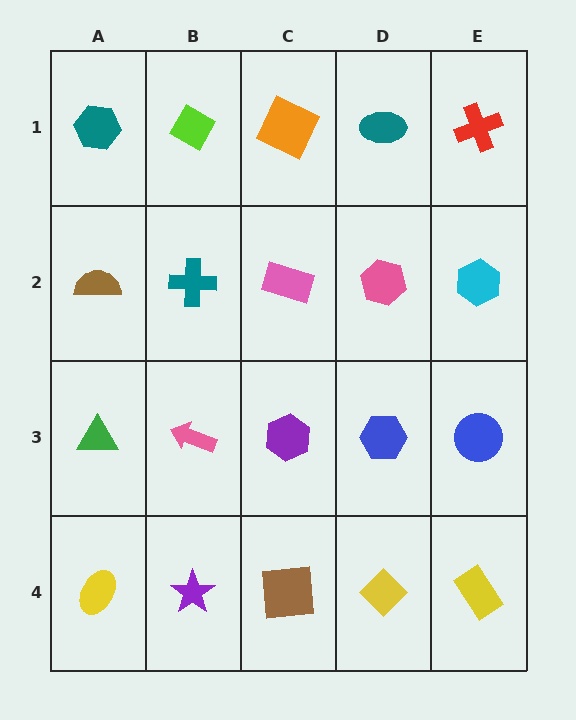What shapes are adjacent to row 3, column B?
A teal cross (row 2, column B), a purple star (row 4, column B), a green triangle (row 3, column A), a purple hexagon (row 3, column C).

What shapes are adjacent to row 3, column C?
A pink rectangle (row 2, column C), a brown square (row 4, column C), a pink arrow (row 3, column B), a blue hexagon (row 3, column D).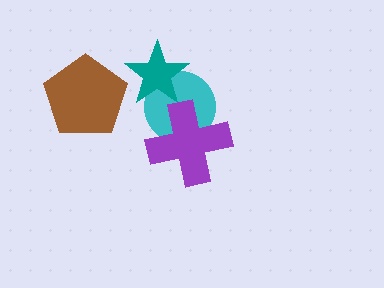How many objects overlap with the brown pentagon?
0 objects overlap with the brown pentagon.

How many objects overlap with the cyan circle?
2 objects overlap with the cyan circle.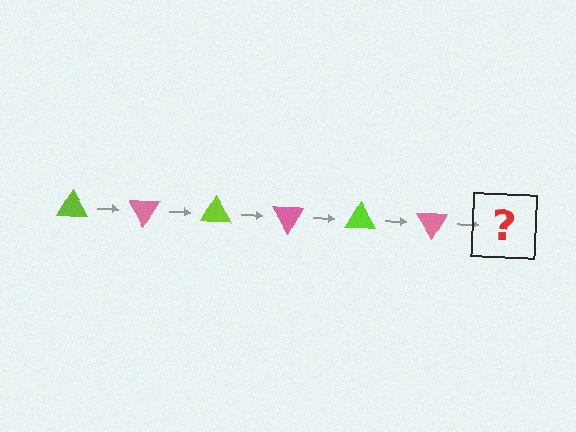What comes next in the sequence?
The next element should be a lime triangle, rotated 360 degrees from the start.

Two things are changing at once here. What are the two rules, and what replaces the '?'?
The two rules are that it rotates 60 degrees each step and the color cycles through lime and pink. The '?' should be a lime triangle, rotated 360 degrees from the start.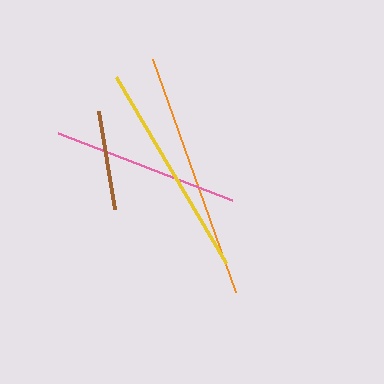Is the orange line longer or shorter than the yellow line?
The orange line is longer than the yellow line.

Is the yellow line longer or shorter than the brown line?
The yellow line is longer than the brown line.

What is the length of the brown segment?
The brown segment is approximately 99 pixels long.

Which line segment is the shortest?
The brown line is the shortest at approximately 99 pixels.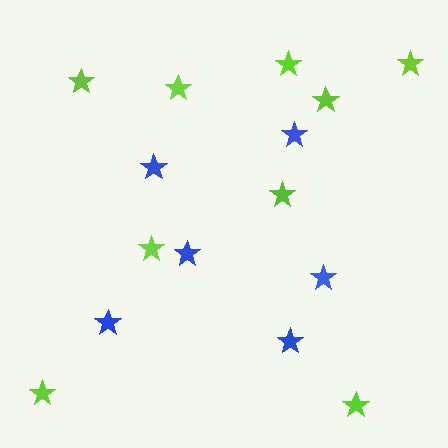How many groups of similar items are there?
There are 2 groups: one group of blue stars (6) and one group of lime stars (9).